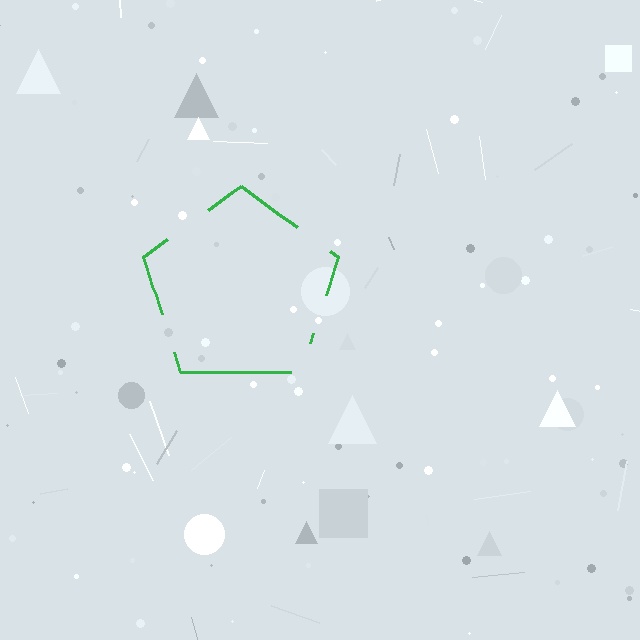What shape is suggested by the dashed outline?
The dashed outline suggests a pentagon.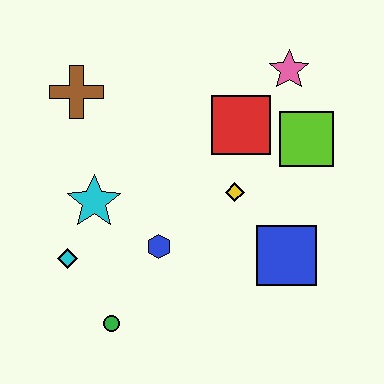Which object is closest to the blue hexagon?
The cyan star is closest to the blue hexagon.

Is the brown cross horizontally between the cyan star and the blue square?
No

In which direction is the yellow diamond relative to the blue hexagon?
The yellow diamond is to the right of the blue hexagon.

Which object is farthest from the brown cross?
The blue square is farthest from the brown cross.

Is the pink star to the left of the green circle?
No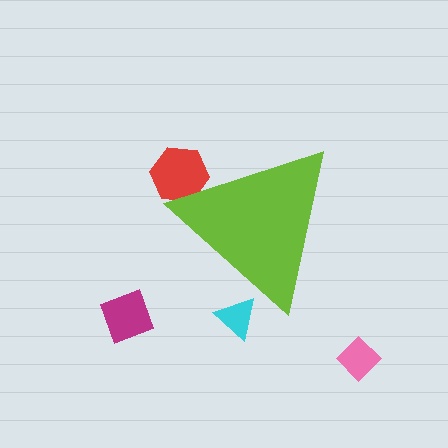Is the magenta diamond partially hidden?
No, the magenta diamond is fully visible.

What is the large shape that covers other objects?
A lime triangle.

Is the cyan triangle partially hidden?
Yes, the cyan triangle is partially hidden behind the lime triangle.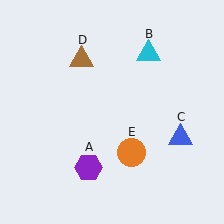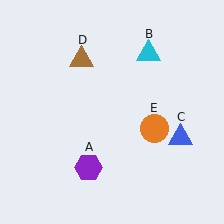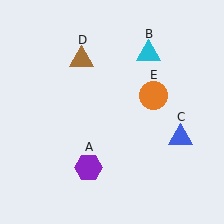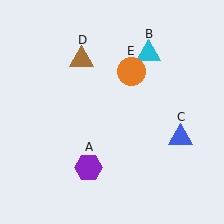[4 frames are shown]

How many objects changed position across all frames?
1 object changed position: orange circle (object E).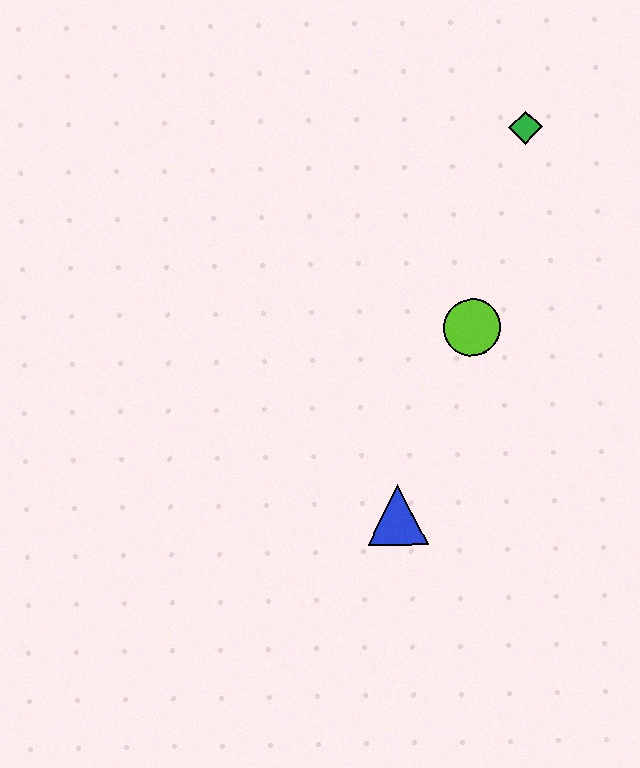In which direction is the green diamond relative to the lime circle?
The green diamond is above the lime circle.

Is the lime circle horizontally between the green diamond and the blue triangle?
Yes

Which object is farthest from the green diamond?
The blue triangle is farthest from the green diamond.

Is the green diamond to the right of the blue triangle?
Yes